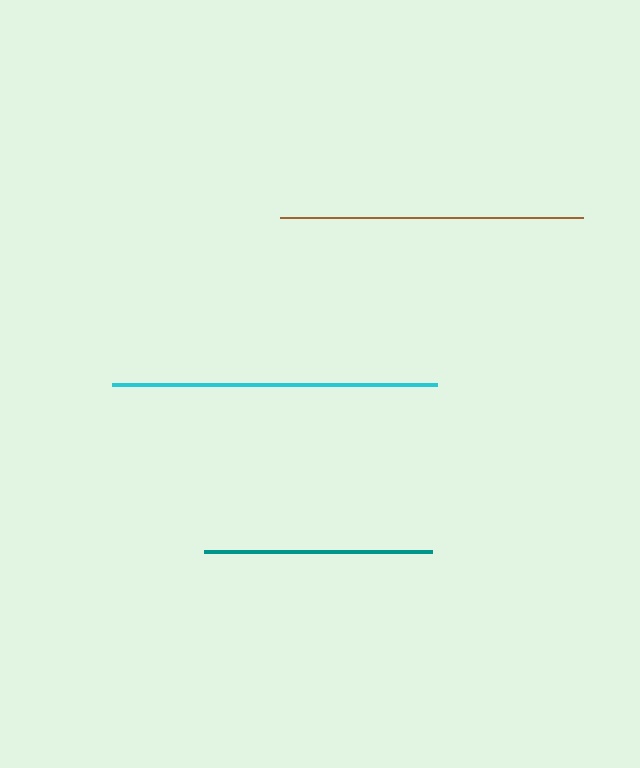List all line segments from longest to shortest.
From longest to shortest: cyan, brown, teal.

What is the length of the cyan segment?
The cyan segment is approximately 326 pixels long.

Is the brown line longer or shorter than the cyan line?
The cyan line is longer than the brown line.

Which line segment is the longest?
The cyan line is the longest at approximately 326 pixels.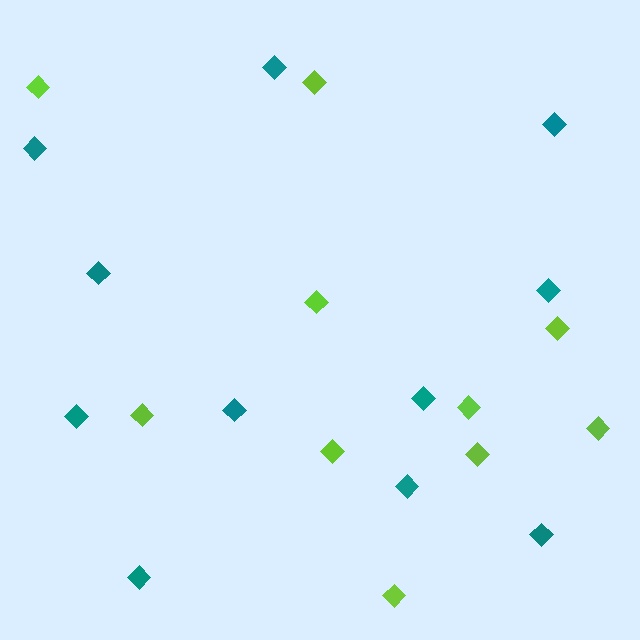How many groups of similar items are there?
There are 2 groups: one group of lime diamonds (10) and one group of teal diamonds (11).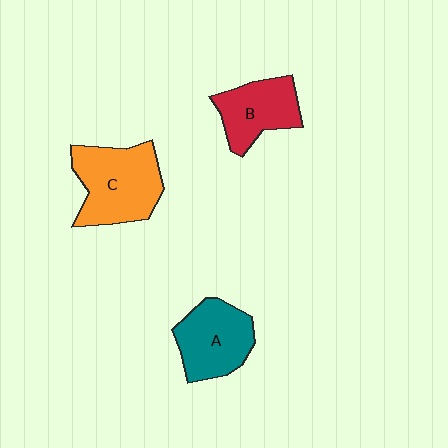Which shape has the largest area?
Shape C (orange).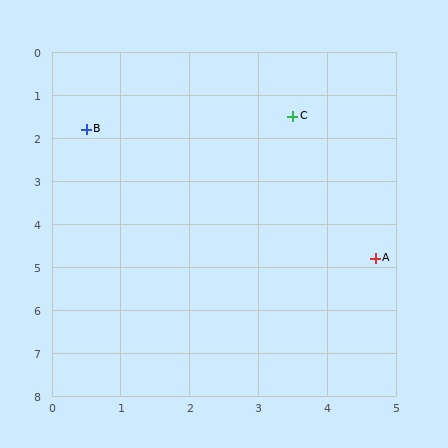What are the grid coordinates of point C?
Point C is at approximately (3.5, 1.5).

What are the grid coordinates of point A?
Point A is at approximately (4.7, 4.8).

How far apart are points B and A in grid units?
Points B and A are about 5.2 grid units apart.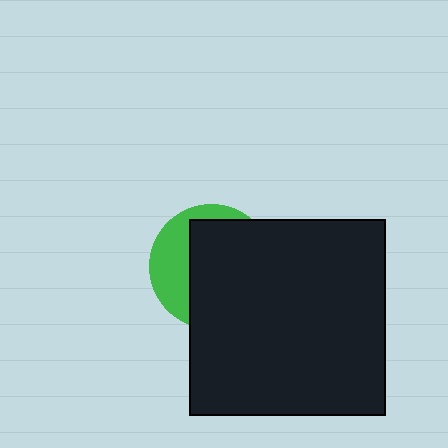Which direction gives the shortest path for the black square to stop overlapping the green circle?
Moving right gives the shortest separation.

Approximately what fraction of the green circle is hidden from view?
Roughly 66% of the green circle is hidden behind the black square.